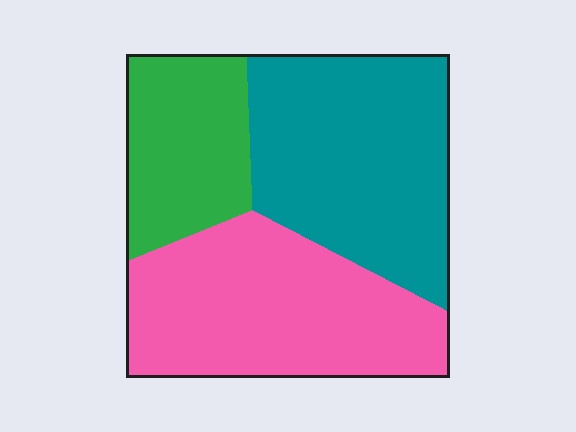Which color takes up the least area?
Green, at roughly 20%.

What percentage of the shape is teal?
Teal covers about 40% of the shape.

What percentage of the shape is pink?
Pink takes up about two fifths (2/5) of the shape.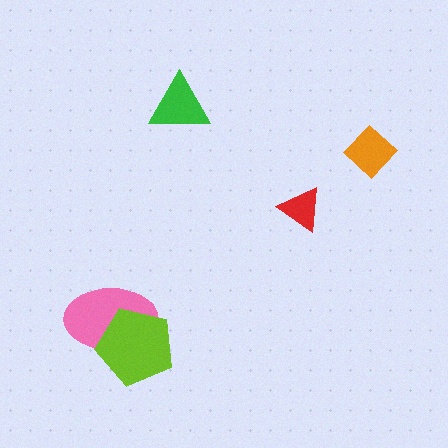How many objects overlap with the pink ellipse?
1 object overlaps with the pink ellipse.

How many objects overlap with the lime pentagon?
1 object overlaps with the lime pentagon.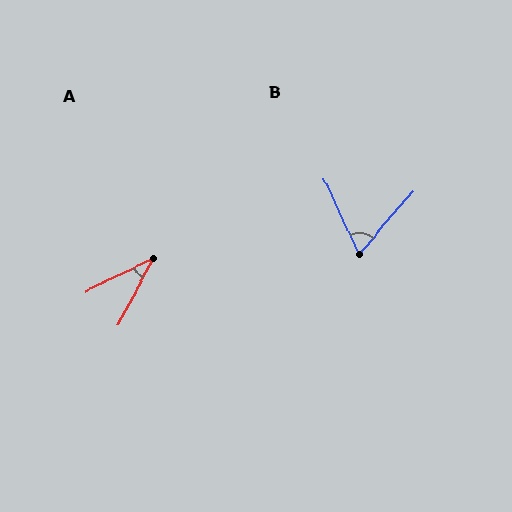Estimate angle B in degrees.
Approximately 65 degrees.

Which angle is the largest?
B, at approximately 65 degrees.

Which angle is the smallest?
A, at approximately 37 degrees.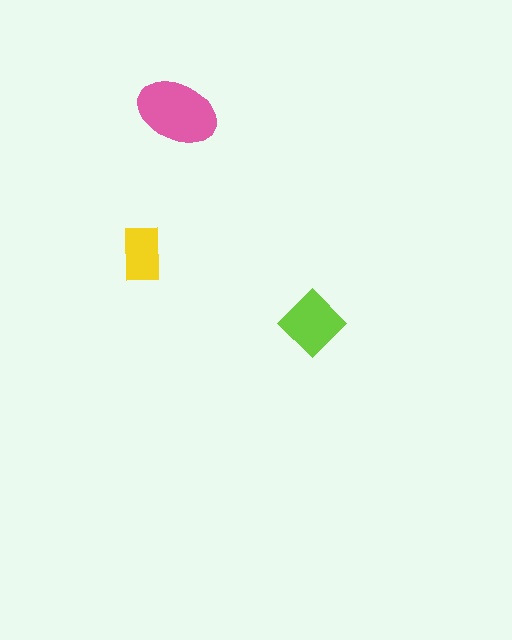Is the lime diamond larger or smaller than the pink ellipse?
Smaller.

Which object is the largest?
The pink ellipse.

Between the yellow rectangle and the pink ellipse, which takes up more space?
The pink ellipse.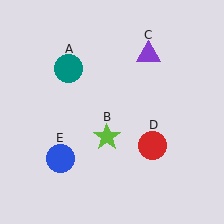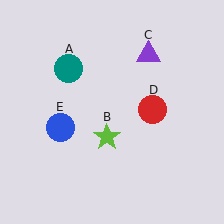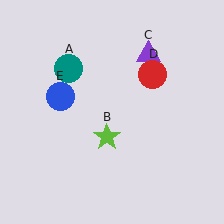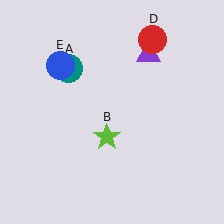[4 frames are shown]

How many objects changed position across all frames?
2 objects changed position: red circle (object D), blue circle (object E).